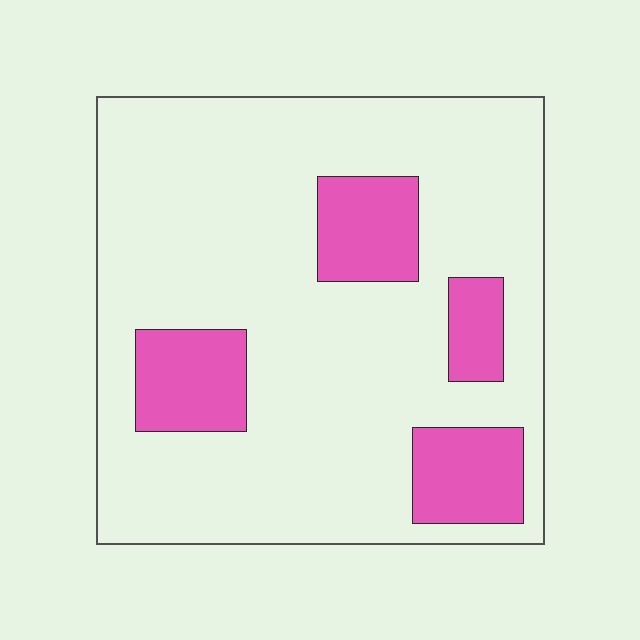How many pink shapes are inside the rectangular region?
4.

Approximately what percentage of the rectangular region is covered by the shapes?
Approximately 20%.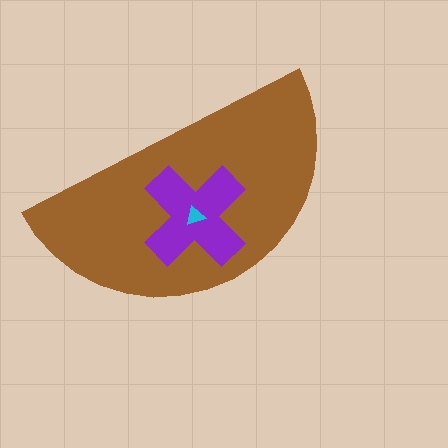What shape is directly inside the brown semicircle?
The purple cross.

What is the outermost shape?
The brown semicircle.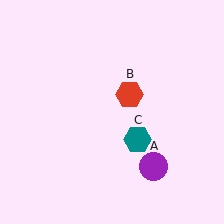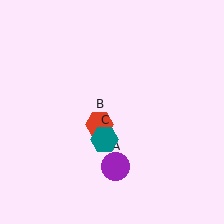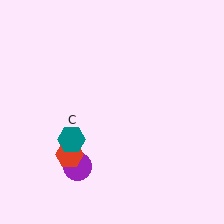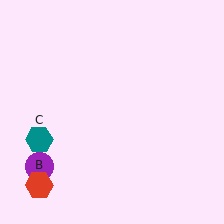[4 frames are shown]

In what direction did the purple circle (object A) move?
The purple circle (object A) moved left.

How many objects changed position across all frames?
3 objects changed position: purple circle (object A), red hexagon (object B), teal hexagon (object C).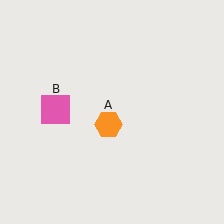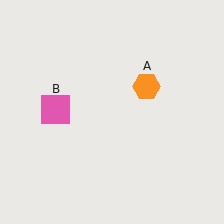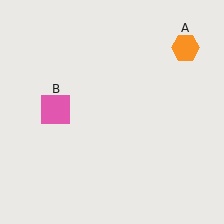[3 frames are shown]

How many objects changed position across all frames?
1 object changed position: orange hexagon (object A).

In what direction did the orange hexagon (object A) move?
The orange hexagon (object A) moved up and to the right.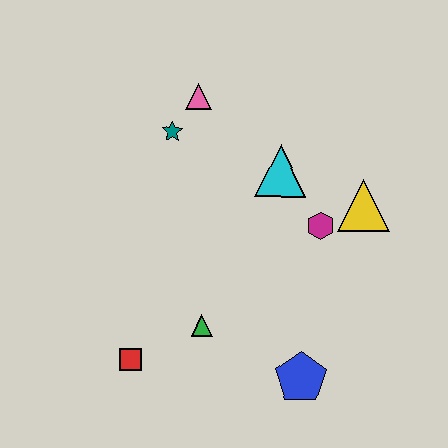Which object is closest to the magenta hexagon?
The yellow triangle is closest to the magenta hexagon.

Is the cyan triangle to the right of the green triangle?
Yes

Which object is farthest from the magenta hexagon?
The red square is farthest from the magenta hexagon.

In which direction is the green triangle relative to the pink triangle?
The green triangle is below the pink triangle.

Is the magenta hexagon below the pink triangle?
Yes